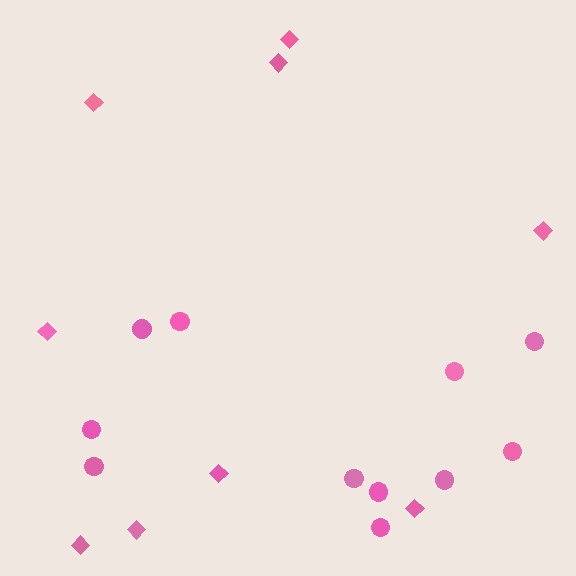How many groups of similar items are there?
There are 2 groups: one group of diamonds (9) and one group of circles (11).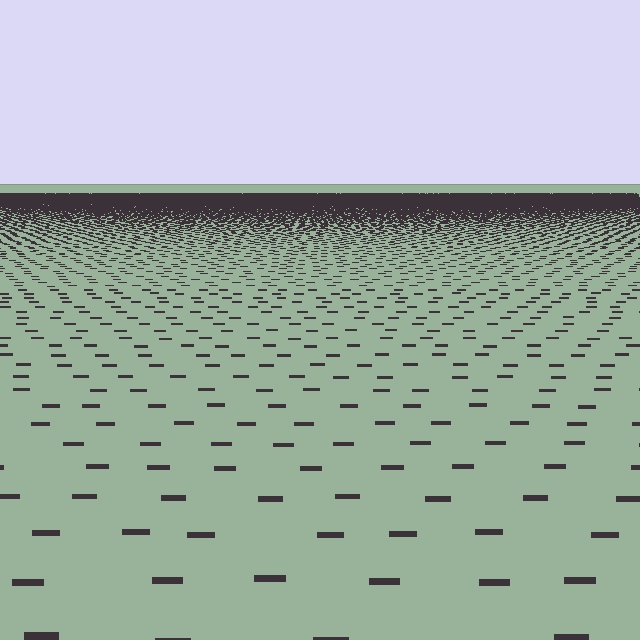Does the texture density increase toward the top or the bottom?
Density increases toward the top.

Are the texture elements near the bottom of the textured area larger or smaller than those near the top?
Larger. Near the bottom, elements are closer to the viewer and appear at a bigger on-screen size.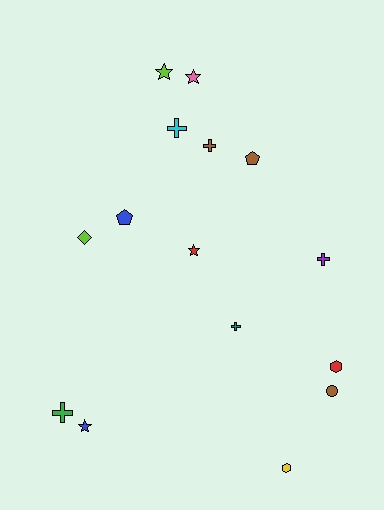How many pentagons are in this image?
There are 2 pentagons.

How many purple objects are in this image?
There is 1 purple object.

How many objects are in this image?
There are 15 objects.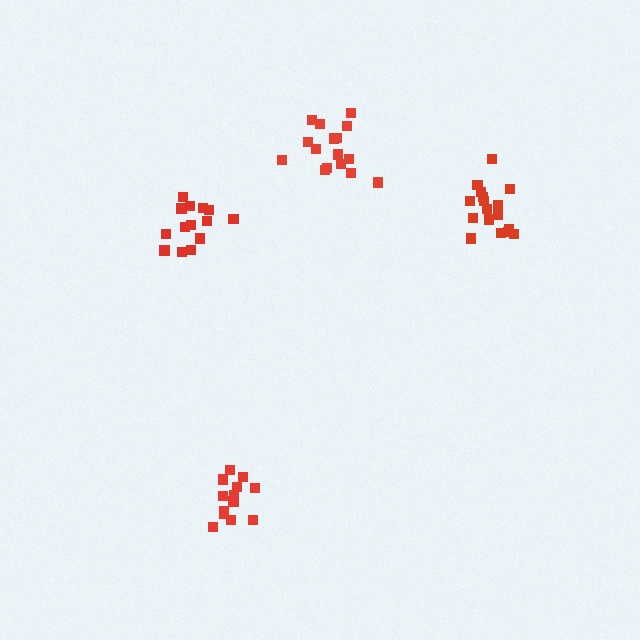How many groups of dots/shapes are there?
There are 4 groups.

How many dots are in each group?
Group 1: 13 dots, Group 2: 16 dots, Group 3: 14 dots, Group 4: 17 dots (60 total).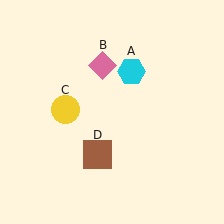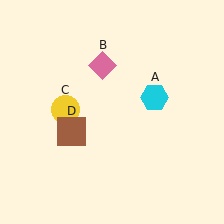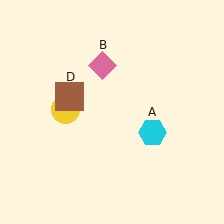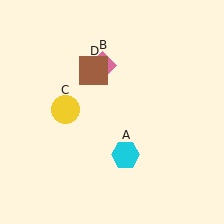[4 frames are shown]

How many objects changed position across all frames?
2 objects changed position: cyan hexagon (object A), brown square (object D).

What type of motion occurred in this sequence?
The cyan hexagon (object A), brown square (object D) rotated clockwise around the center of the scene.